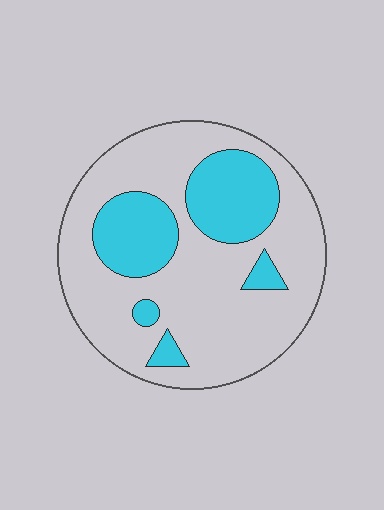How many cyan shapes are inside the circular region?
5.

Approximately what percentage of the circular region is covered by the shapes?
Approximately 25%.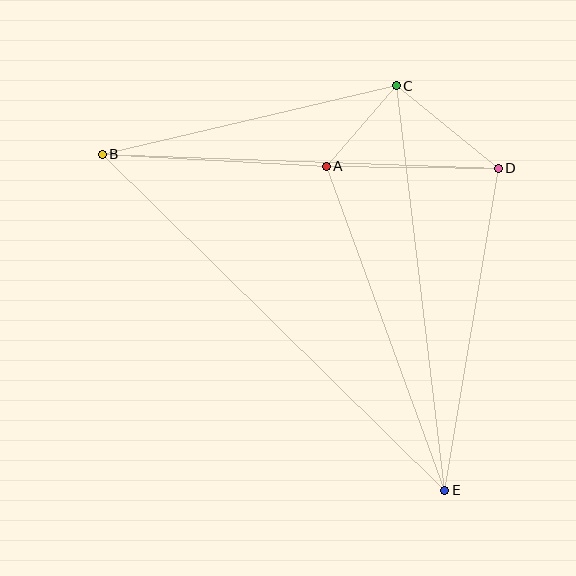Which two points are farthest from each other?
Points B and E are farthest from each other.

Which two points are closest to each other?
Points A and C are closest to each other.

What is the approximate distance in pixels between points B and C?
The distance between B and C is approximately 302 pixels.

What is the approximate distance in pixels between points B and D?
The distance between B and D is approximately 396 pixels.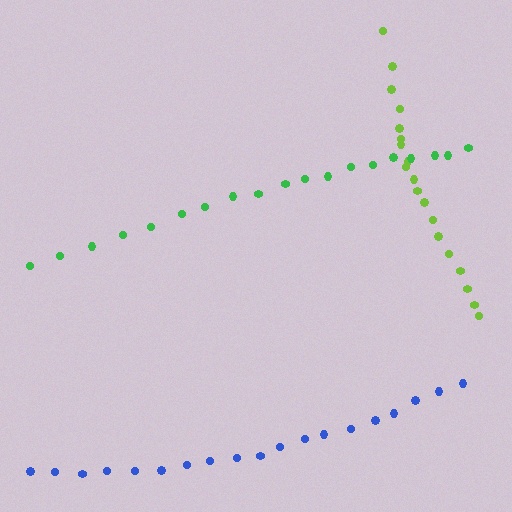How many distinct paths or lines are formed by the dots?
There are 3 distinct paths.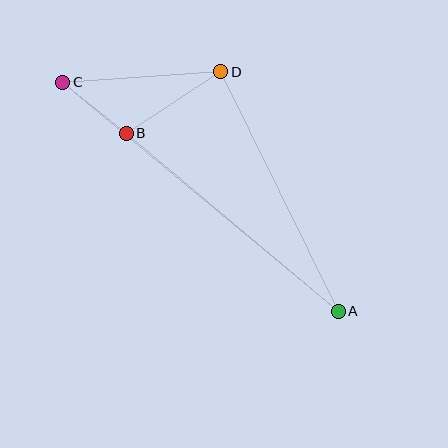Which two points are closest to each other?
Points B and C are closest to each other.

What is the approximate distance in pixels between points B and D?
The distance between B and D is approximately 113 pixels.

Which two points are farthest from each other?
Points A and C are farthest from each other.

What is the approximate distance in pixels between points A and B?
The distance between A and B is approximately 277 pixels.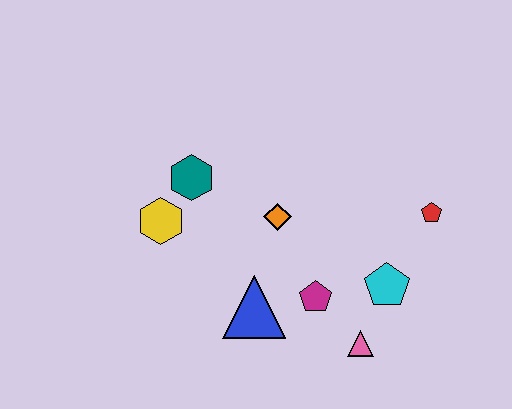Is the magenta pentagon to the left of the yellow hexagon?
No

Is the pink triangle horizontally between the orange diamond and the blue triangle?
No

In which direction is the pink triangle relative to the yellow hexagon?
The pink triangle is to the right of the yellow hexagon.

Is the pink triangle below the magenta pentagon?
Yes